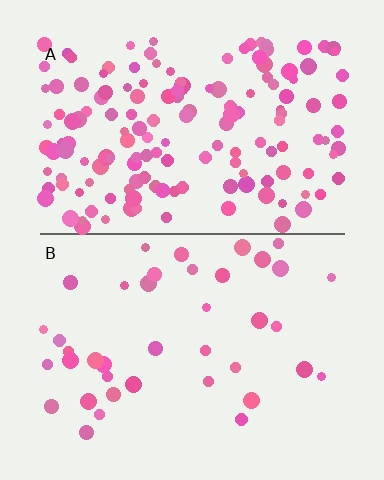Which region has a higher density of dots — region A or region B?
A (the top).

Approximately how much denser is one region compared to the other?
Approximately 3.9× — region A over region B.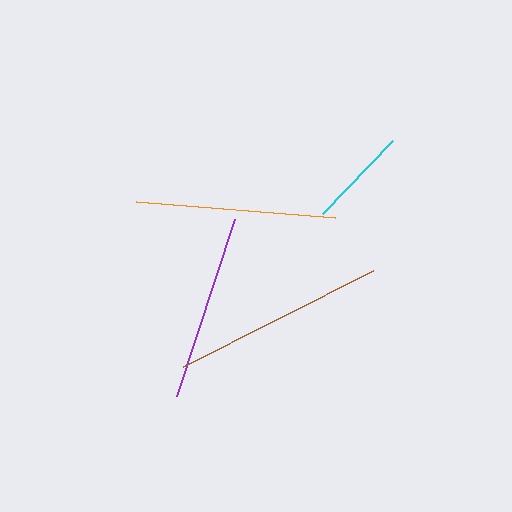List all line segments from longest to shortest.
From longest to shortest: brown, orange, purple, cyan.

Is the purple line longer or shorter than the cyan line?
The purple line is longer than the cyan line.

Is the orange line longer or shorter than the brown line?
The brown line is longer than the orange line.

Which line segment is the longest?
The brown line is the longest at approximately 213 pixels.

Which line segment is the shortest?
The cyan line is the shortest at approximately 100 pixels.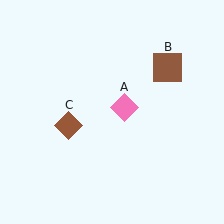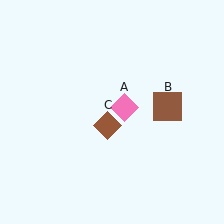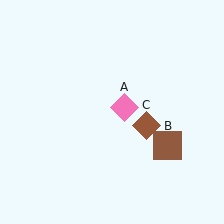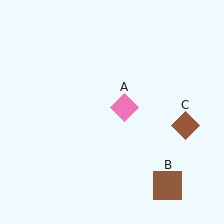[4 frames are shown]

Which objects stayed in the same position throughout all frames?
Pink diamond (object A) remained stationary.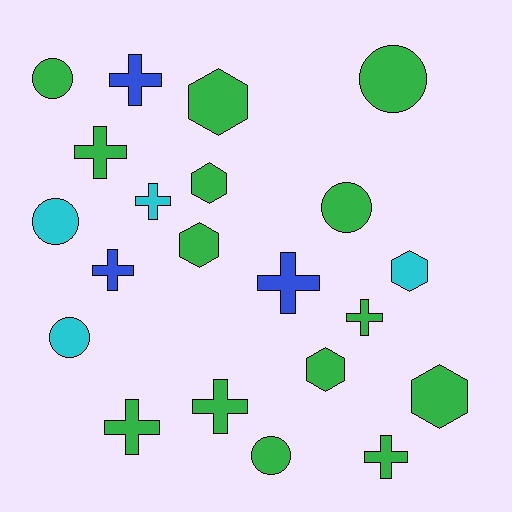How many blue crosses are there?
There are 3 blue crosses.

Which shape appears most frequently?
Cross, with 9 objects.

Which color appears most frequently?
Green, with 14 objects.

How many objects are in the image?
There are 21 objects.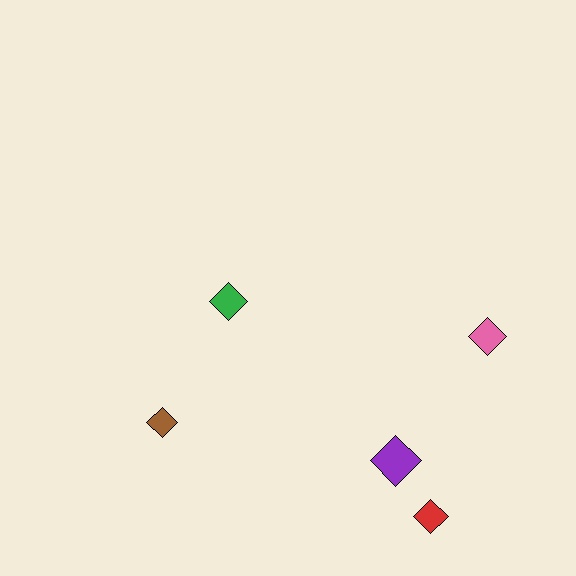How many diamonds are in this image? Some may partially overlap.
There are 5 diamonds.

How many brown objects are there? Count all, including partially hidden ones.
There is 1 brown object.